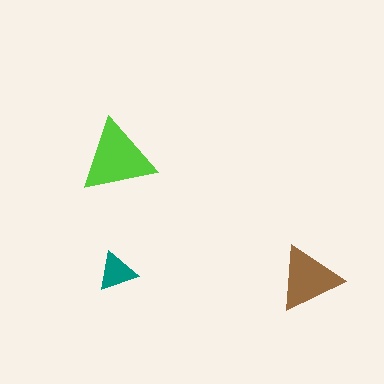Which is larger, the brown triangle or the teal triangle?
The brown one.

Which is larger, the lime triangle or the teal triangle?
The lime one.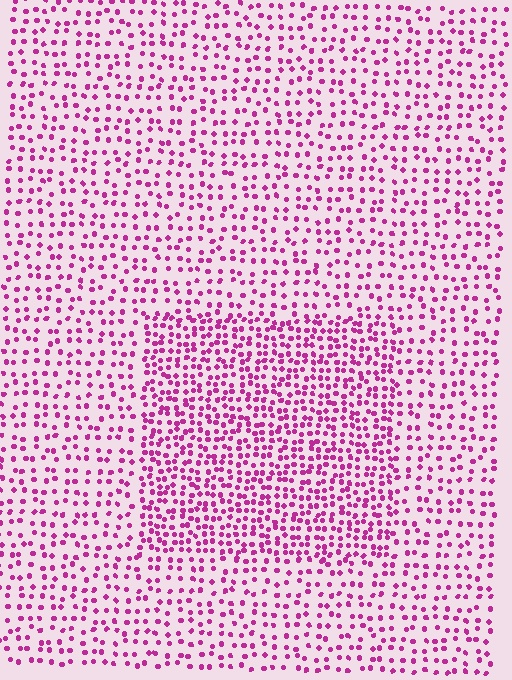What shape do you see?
I see a rectangle.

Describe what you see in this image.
The image contains small magenta elements arranged at two different densities. A rectangle-shaped region is visible where the elements are more densely packed than the surrounding area.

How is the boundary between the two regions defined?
The boundary is defined by a change in element density (approximately 1.8x ratio). All elements are the same color, size, and shape.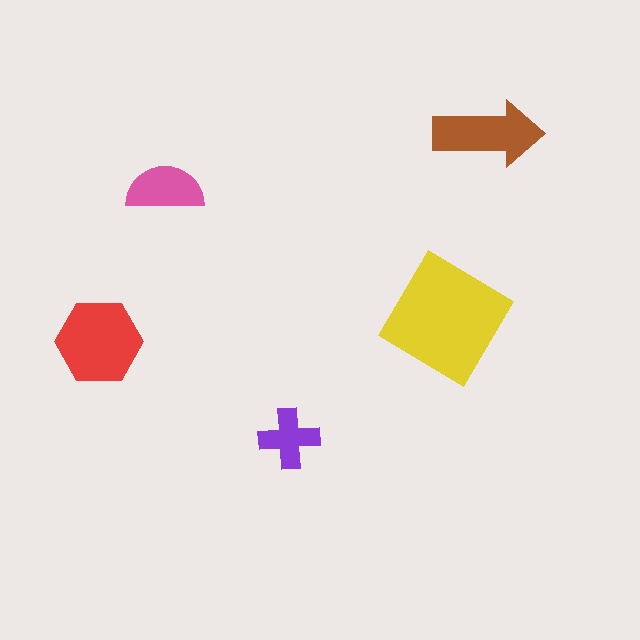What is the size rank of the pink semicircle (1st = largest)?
4th.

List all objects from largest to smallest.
The yellow diamond, the red hexagon, the brown arrow, the pink semicircle, the purple cross.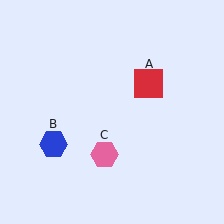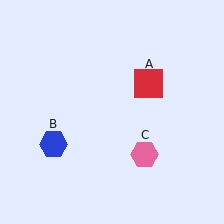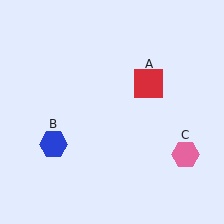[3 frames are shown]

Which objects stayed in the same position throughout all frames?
Red square (object A) and blue hexagon (object B) remained stationary.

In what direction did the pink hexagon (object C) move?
The pink hexagon (object C) moved right.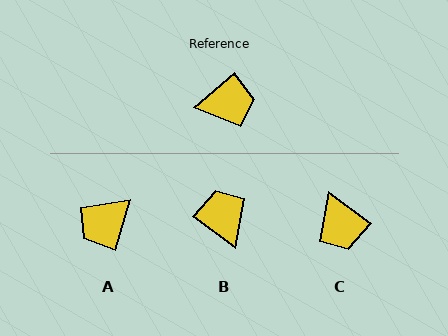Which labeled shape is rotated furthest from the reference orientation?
A, about 147 degrees away.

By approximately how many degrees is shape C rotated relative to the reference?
Approximately 77 degrees clockwise.